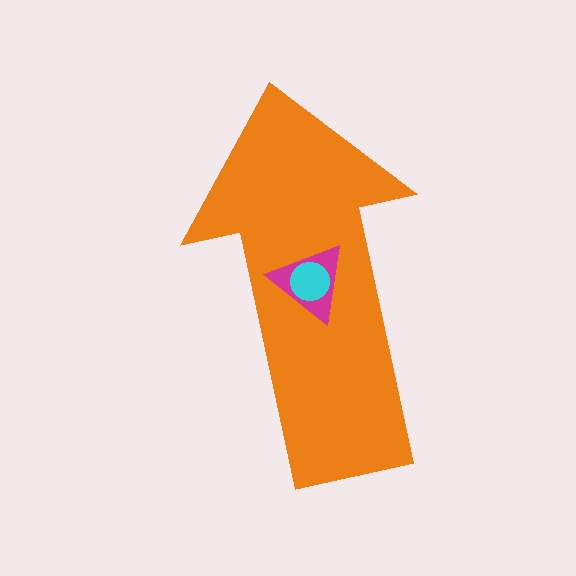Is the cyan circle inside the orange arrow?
Yes.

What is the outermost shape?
The orange arrow.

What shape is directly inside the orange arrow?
The magenta triangle.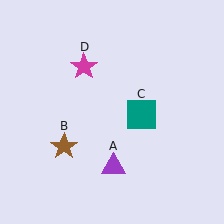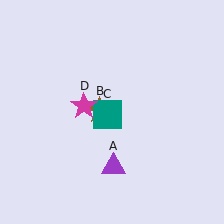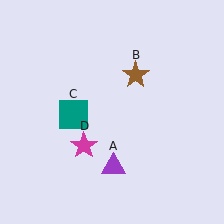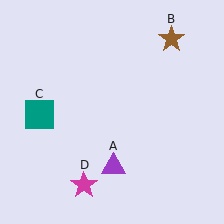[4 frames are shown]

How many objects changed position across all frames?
3 objects changed position: brown star (object B), teal square (object C), magenta star (object D).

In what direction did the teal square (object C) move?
The teal square (object C) moved left.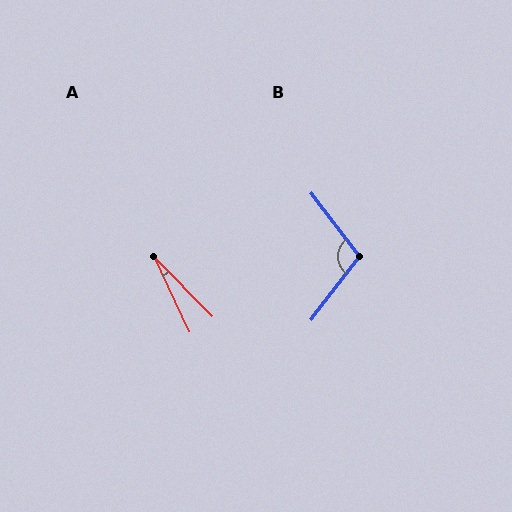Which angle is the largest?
B, at approximately 106 degrees.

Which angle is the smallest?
A, at approximately 19 degrees.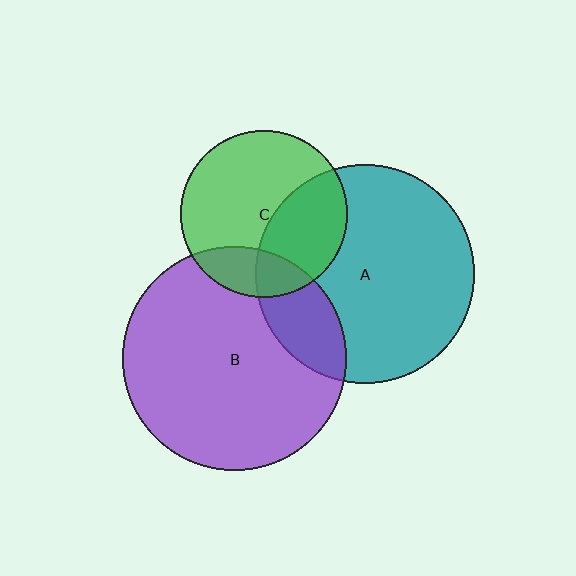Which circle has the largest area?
Circle B (purple).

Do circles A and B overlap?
Yes.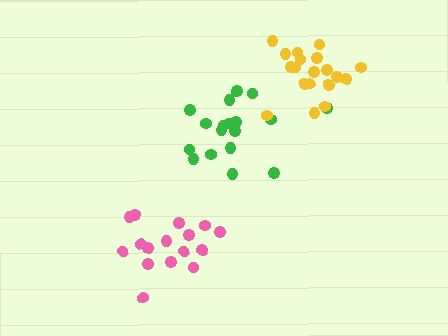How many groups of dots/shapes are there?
There are 3 groups.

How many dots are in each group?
Group 1: 19 dots, Group 2: 19 dots, Group 3: 16 dots (54 total).